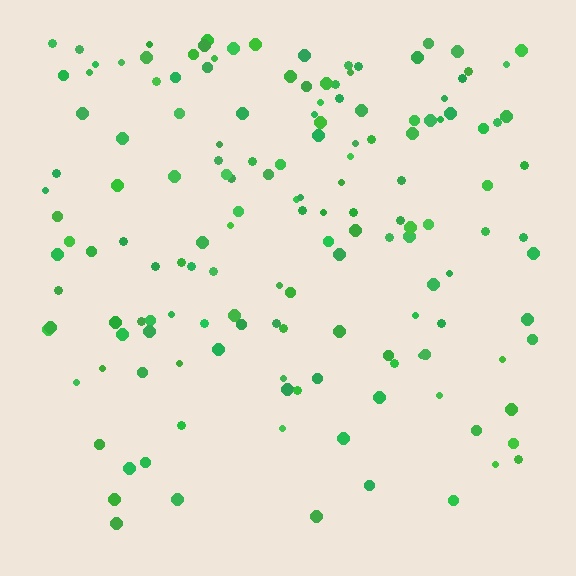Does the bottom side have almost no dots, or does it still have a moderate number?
Still a moderate number, just noticeably fewer than the top.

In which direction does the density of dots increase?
From bottom to top, with the top side densest.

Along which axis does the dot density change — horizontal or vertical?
Vertical.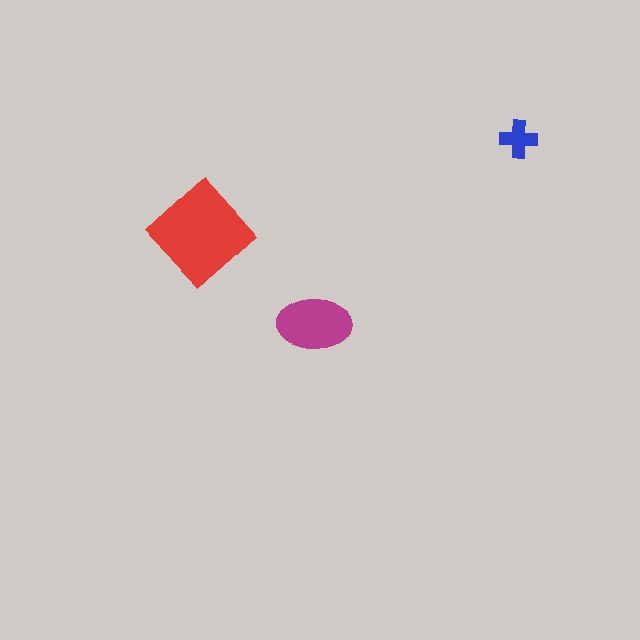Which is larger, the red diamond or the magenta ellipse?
The red diamond.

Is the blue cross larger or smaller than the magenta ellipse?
Smaller.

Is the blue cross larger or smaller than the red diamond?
Smaller.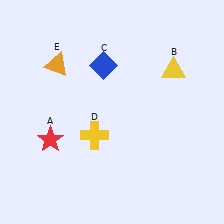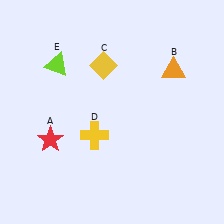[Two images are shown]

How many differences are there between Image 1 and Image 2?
There are 3 differences between the two images.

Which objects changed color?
B changed from yellow to orange. C changed from blue to yellow. E changed from orange to lime.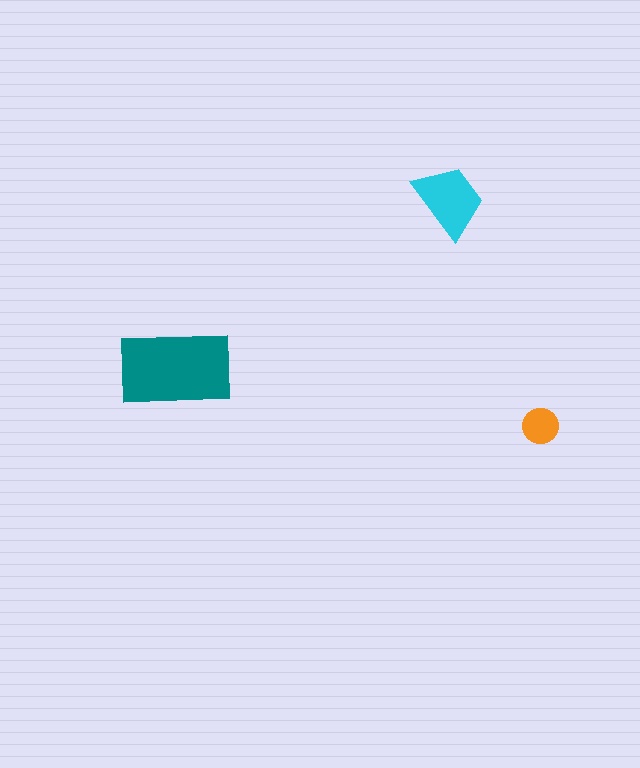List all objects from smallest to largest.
The orange circle, the cyan trapezoid, the teal rectangle.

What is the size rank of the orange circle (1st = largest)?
3rd.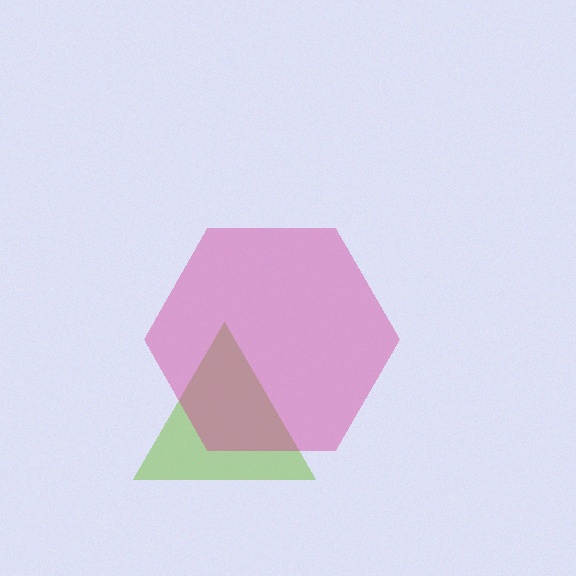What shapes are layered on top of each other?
The layered shapes are: a lime triangle, a magenta hexagon.